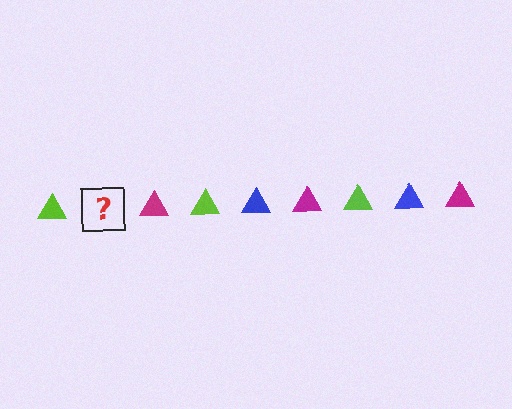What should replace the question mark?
The question mark should be replaced with a blue triangle.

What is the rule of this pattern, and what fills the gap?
The rule is that the pattern cycles through lime, blue, magenta triangles. The gap should be filled with a blue triangle.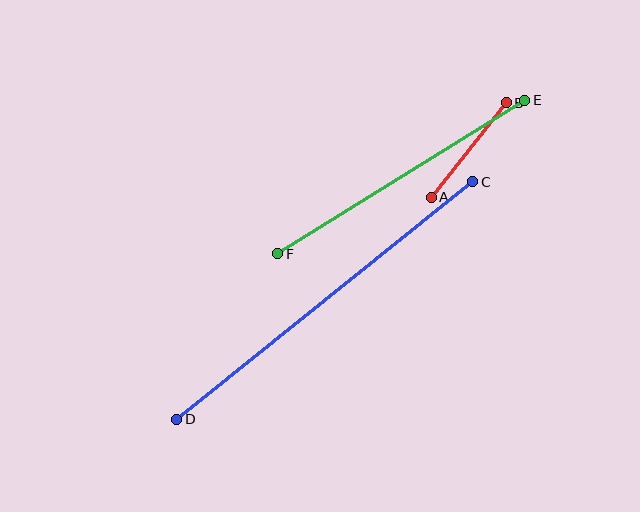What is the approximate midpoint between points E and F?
The midpoint is at approximately (401, 177) pixels.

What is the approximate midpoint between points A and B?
The midpoint is at approximately (469, 150) pixels.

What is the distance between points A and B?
The distance is approximately 121 pixels.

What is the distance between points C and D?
The distance is approximately 380 pixels.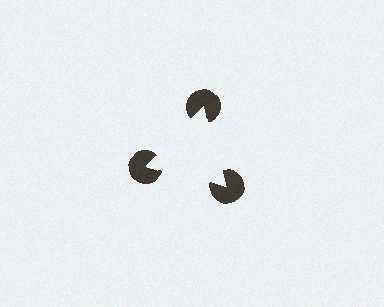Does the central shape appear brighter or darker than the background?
It typically appears slightly brighter than the background, even though no actual brightness change is drawn.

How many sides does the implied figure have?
3 sides.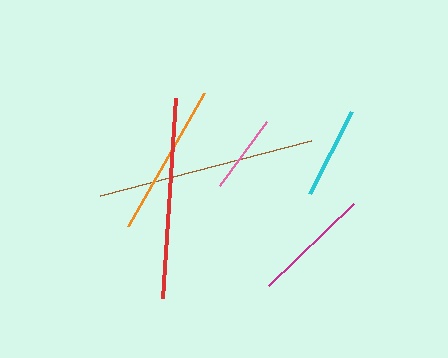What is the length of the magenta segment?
The magenta segment is approximately 117 pixels long.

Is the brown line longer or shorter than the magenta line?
The brown line is longer than the magenta line.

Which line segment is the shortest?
The pink line is the shortest at approximately 79 pixels.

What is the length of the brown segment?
The brown segment is approximately 219 pixels long.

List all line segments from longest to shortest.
From longest to shortest: brown, red, orange, magenta, cyan, pink.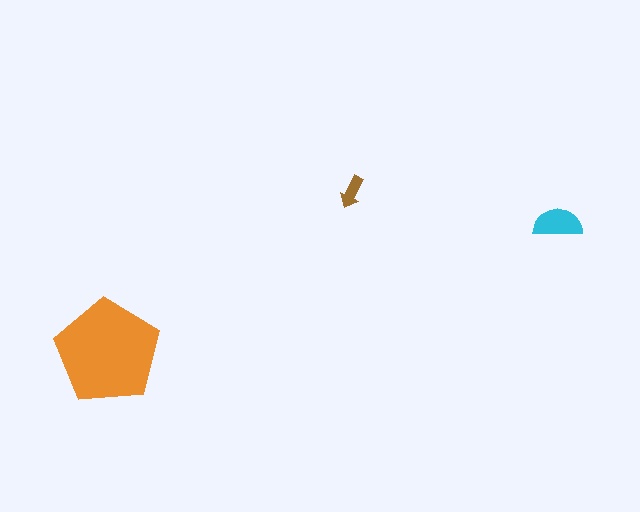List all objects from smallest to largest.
The brown arrow, the cyan semicircle, the orange pentagon.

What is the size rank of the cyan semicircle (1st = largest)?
2nd.